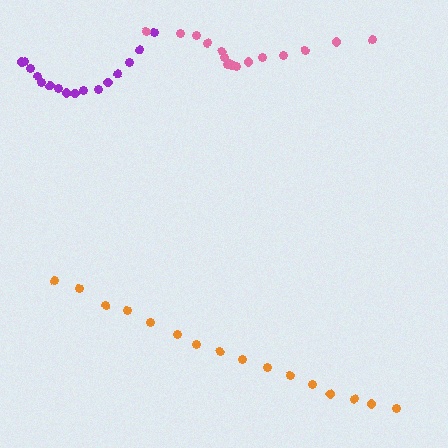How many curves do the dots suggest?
There are 3 distinct paths.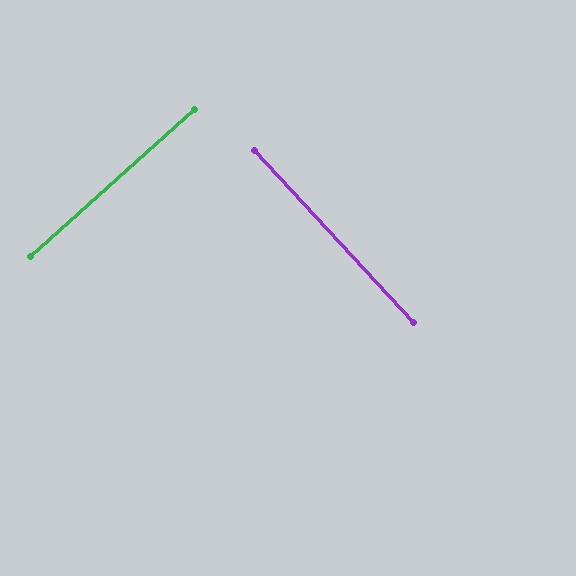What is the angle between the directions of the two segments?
Approximately 89 degrees.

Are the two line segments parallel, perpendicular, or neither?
Perpendicular — they meet at approximately 89°.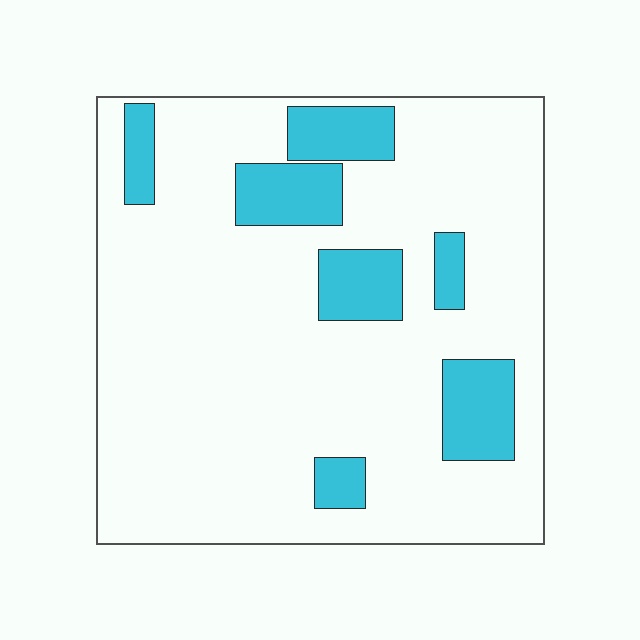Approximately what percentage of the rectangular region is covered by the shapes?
Approximately 15%.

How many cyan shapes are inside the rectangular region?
7.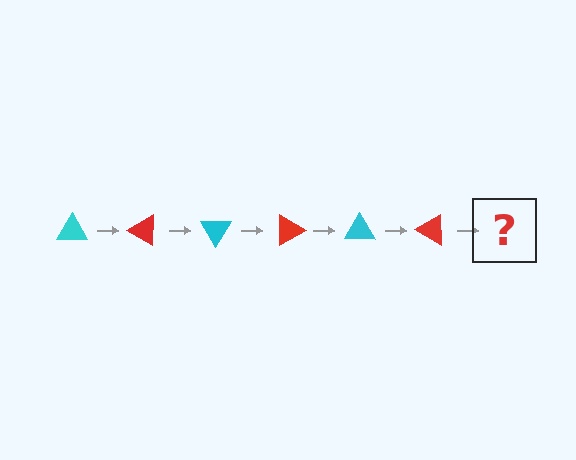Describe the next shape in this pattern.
It should be a cyan triangle, rotated 180 degrees from the start.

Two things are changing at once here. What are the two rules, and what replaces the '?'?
The two rules are that it rotates 30 degrees each step and the color cycles through cyan and red. The '?' should be a cyan triangle, rotated 180 degrees from the start.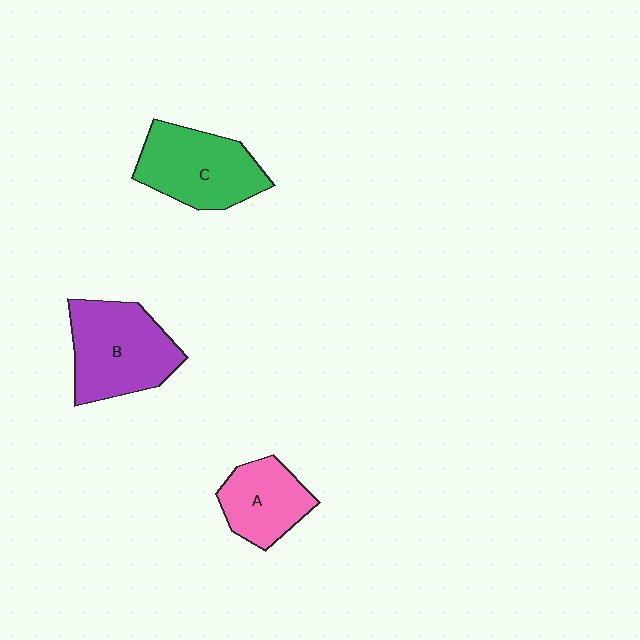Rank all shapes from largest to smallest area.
From largest to smallest: B (purple), C (green), A (pink).